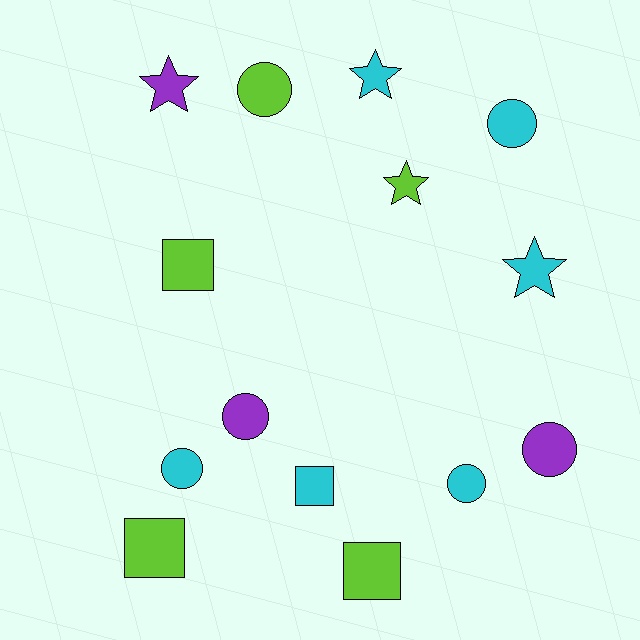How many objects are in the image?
There are 14 objects.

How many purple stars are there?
There is 1 purple star.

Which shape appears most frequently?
Circle, with 6 objects.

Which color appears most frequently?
Cyan, with 6 objects.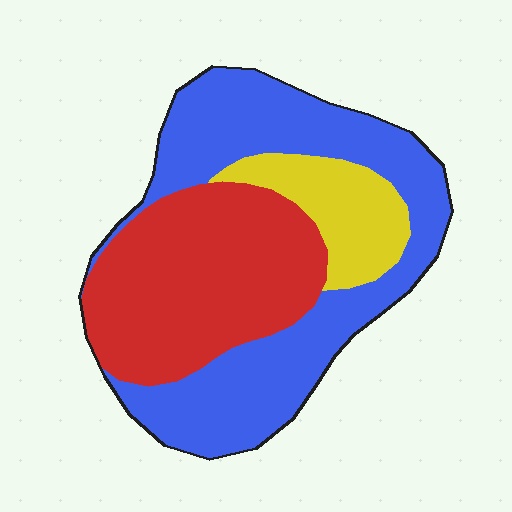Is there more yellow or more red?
Red.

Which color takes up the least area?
Yellow, at roughly 15%.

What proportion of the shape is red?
Red covers about 40% of the shape.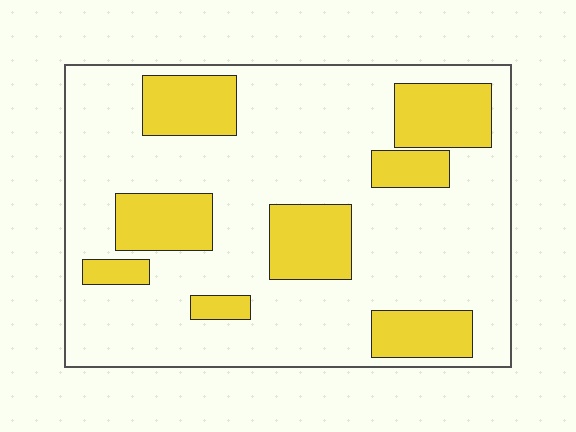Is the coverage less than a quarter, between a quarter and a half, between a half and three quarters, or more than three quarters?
Between a quarter and a half.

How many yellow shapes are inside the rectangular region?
8.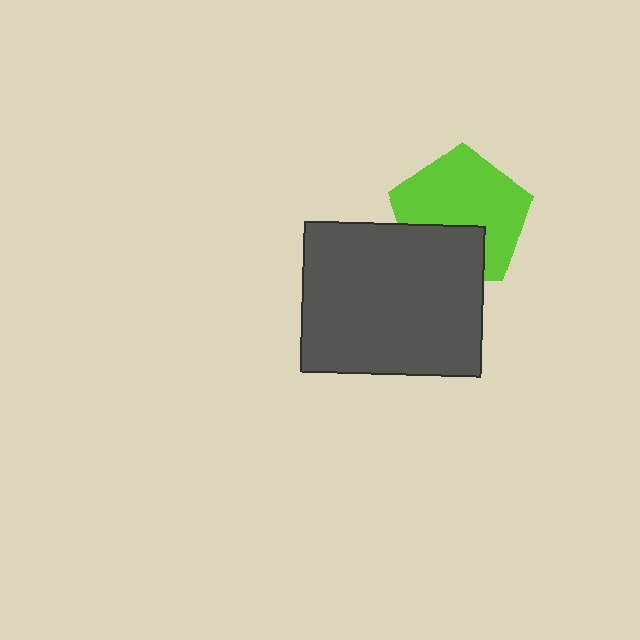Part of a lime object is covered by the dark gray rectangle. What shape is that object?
It is a pentagon.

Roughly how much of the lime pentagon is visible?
Most of it is visible (roughly 69%).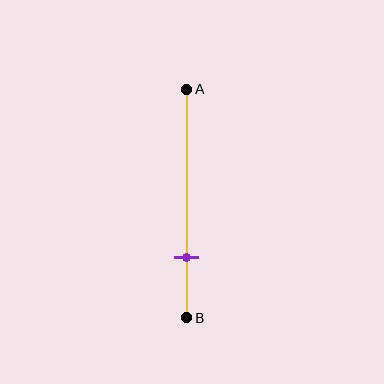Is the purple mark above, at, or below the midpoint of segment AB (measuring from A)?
The purple mark is below the midpoint of segment AB.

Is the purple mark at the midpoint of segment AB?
No, the mark is at about 75% from A, not at the 50% midpoint.